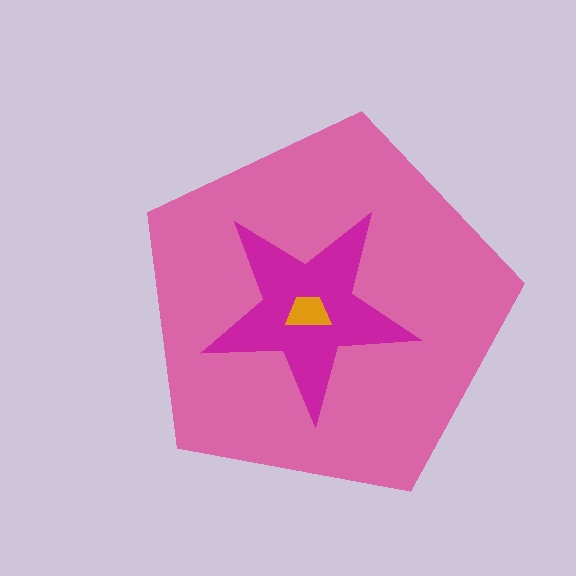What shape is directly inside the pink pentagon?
The magenta star.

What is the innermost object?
The orange trapezoid.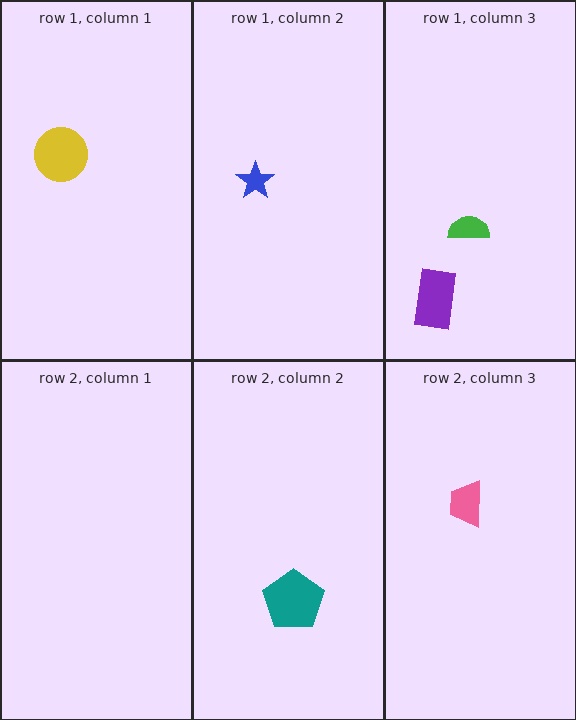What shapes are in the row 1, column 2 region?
The blue star.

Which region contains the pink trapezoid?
The row 2, column 3 region.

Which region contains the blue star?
The row 1, column 2 region.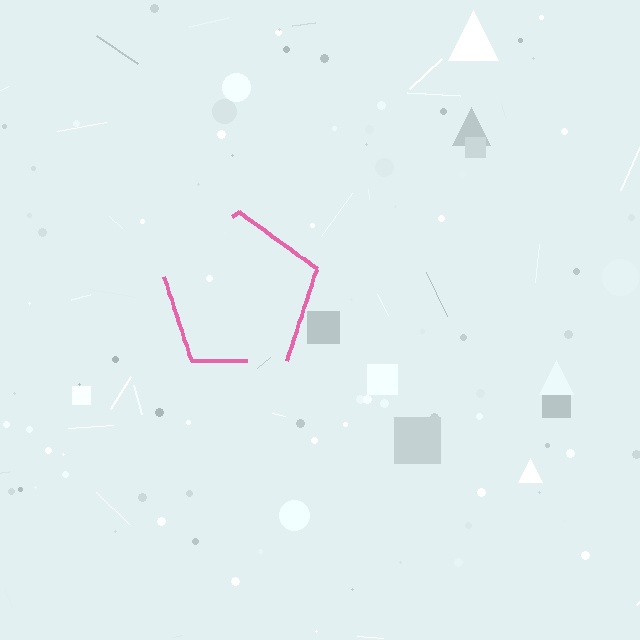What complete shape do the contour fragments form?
The contour fragments form a pentagon.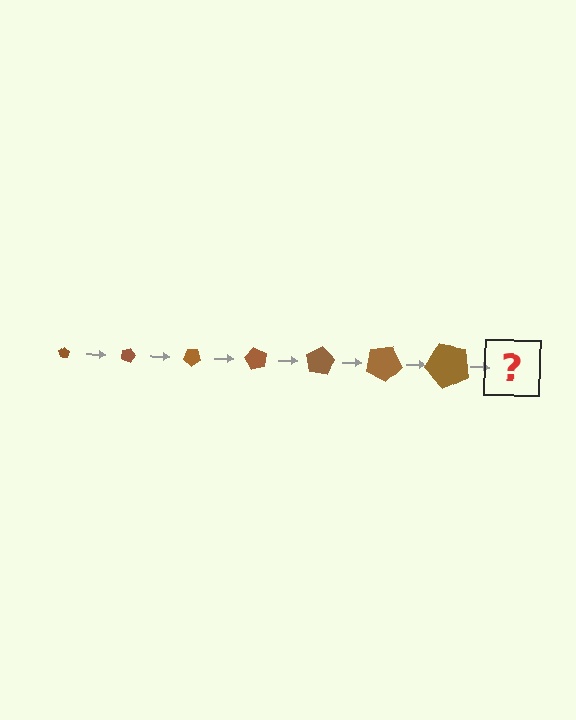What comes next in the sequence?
The next element should be a pentagon, larger than the previous one and rotated 140 degrees from the start.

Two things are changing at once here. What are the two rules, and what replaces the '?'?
The two rules are that the pentagon grows larger each step and it rotates 20 degrees each step. The '?' should be a pentagon, larger than the previous one and rotated 140 degrees from the start.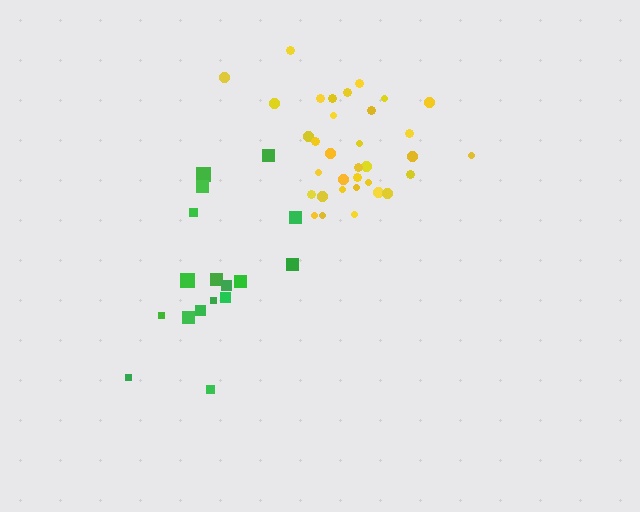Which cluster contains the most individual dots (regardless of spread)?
Yellow (34).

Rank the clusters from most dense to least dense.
yellow, green.